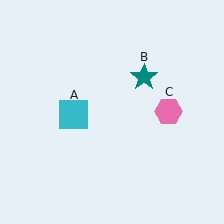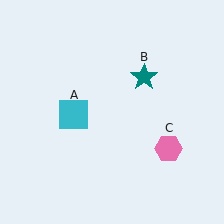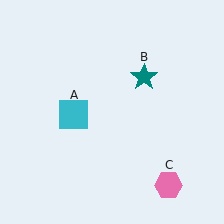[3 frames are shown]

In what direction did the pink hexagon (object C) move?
The pink hexagon (object C) moved down.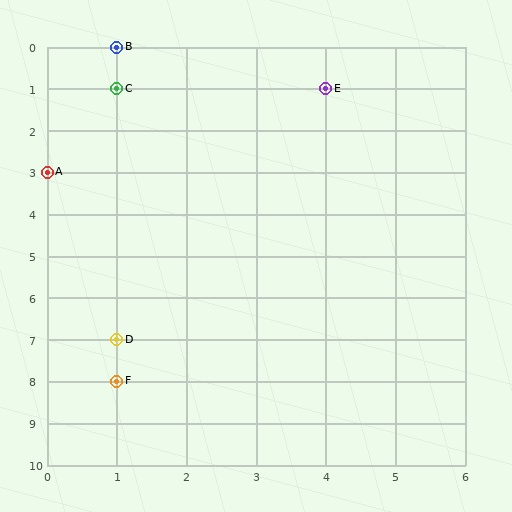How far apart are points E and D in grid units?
Points E and D are 3 columns and 6 rows apart (about 6.7 grid units diagonally).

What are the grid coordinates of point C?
Point C is at grid coordinates (1, 1).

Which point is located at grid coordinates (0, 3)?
Point A is at (0, 3).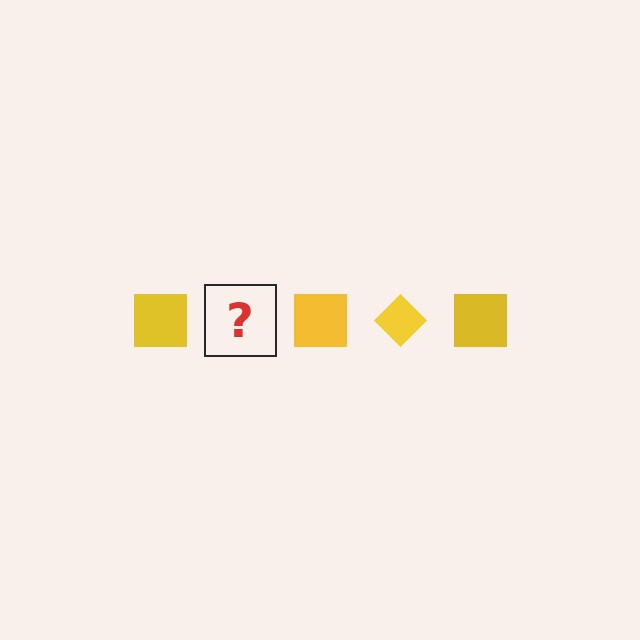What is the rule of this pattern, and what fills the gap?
The rule is that the pattern cycles through square, diamond shapes in yellow. The gap should be filled with a yellow diamond.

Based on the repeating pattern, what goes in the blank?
The blank should be a yellow diamond.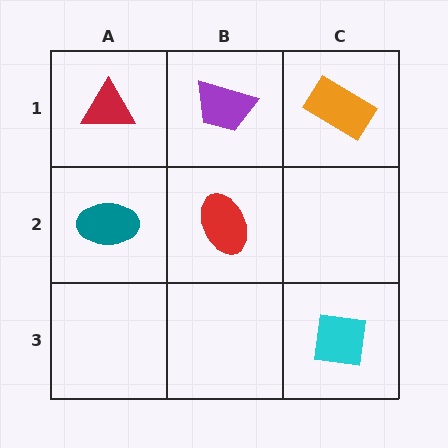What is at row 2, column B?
A red ellipse.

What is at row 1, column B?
A purple trapezoid.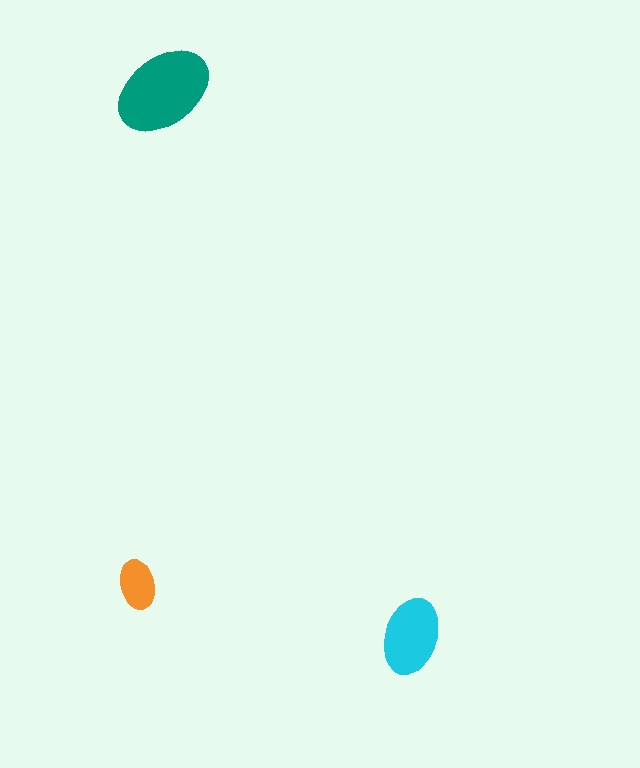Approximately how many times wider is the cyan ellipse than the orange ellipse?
About 1.5 times wider.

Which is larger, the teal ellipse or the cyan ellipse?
The teal one.